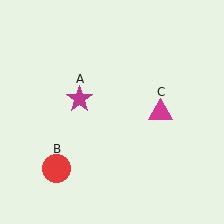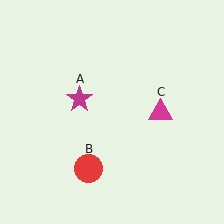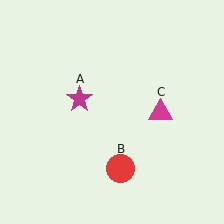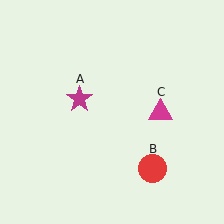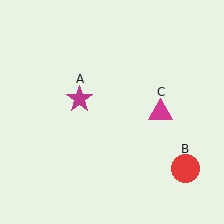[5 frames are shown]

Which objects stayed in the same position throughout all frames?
Magenta star (object A) and magenta triangle (object C) remained stationary.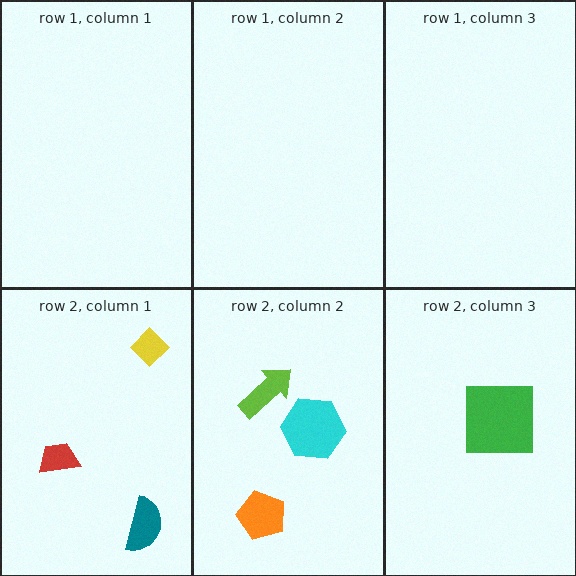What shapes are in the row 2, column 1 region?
The teal semicircle, the red trapezoid, the yellow diamond.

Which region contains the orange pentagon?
The row 2, column 2 region.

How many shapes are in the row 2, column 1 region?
3.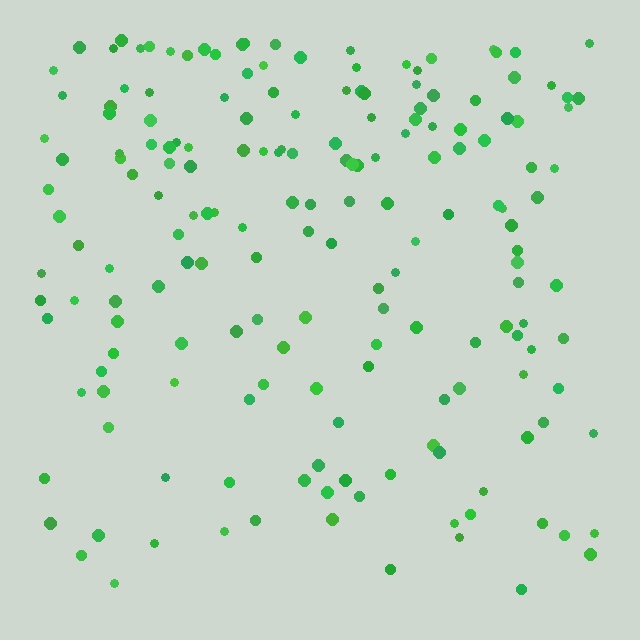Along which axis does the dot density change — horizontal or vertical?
Vertical.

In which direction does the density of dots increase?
From bottom to top, with the top side densest.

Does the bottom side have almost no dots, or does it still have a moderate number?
Still a moderate number, just noticeably fewer than the top.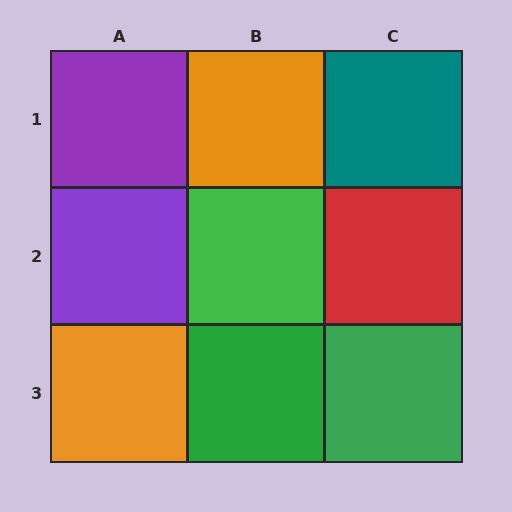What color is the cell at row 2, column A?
Purple.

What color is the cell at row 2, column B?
Green.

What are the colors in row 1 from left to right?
Purple, orange, teal.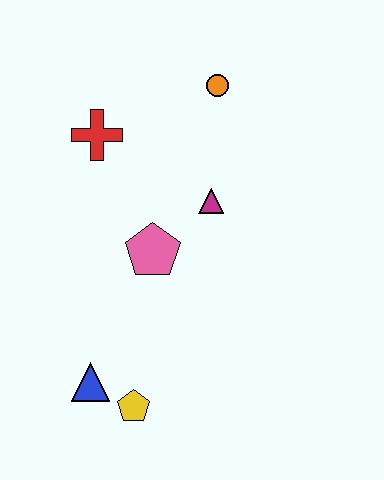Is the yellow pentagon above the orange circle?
No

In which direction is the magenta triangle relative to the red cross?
The magenta triangle is to the right of the red cross.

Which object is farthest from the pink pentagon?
The orange circle is farthest from the pink pentagon.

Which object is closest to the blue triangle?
The yellow pentagon is closest to the blue triangle.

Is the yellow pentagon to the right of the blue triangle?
Yes